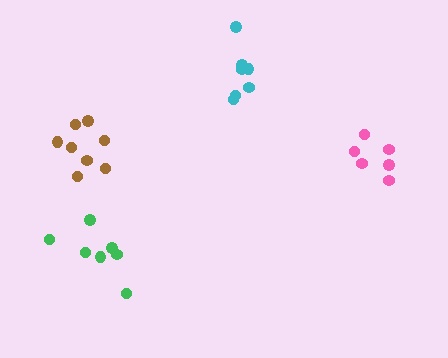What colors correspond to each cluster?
The clusters are colored: cyan, green, brown, pink.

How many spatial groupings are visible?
There are 4 spatial groupings.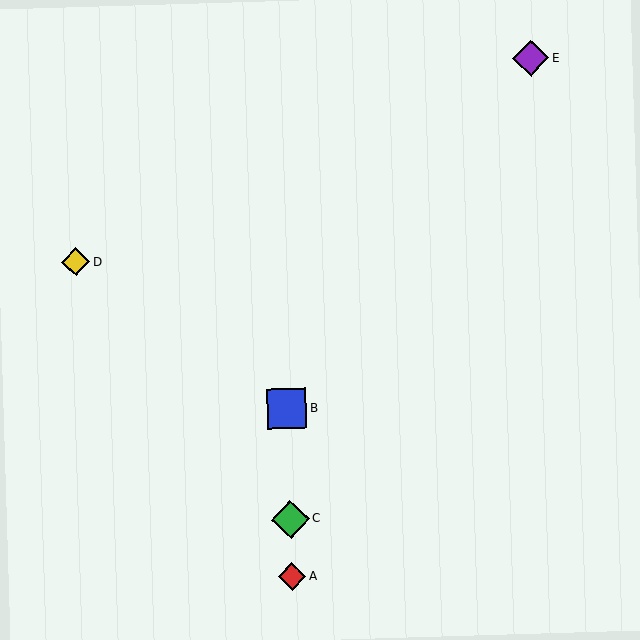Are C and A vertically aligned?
Yes, both are at x≈290.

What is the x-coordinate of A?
Object A is at x≈292.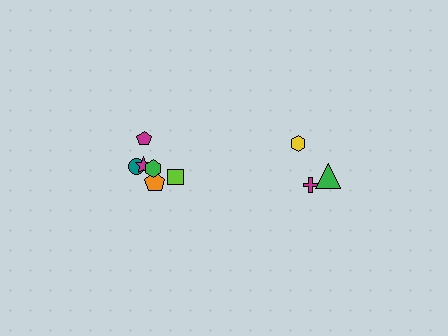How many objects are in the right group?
There are 3 objects.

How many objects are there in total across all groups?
There are 9 objects.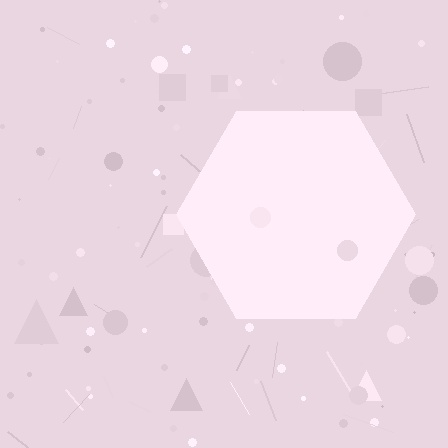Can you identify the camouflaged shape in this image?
The camouflaged shape is a hexagon.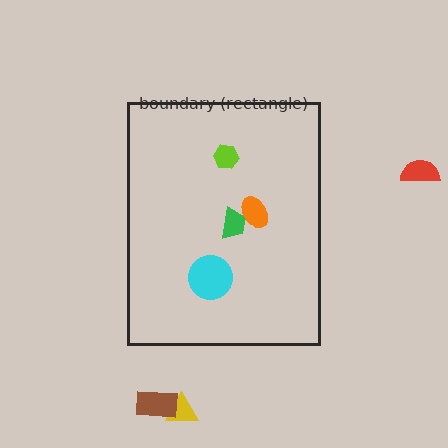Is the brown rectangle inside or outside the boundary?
Outside.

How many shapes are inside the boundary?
4 inside, 3 outside.